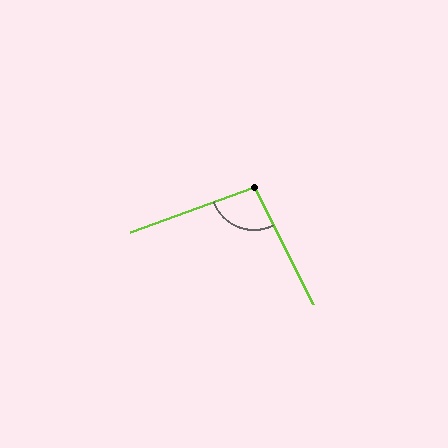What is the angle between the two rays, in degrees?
Approximately 97 degrees.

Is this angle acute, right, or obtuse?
It is obtuse.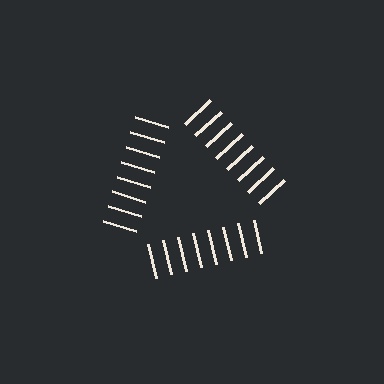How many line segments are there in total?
24 — 8 along each of the 3 edges.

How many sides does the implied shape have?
3 sides — the line-ends trace a triangle.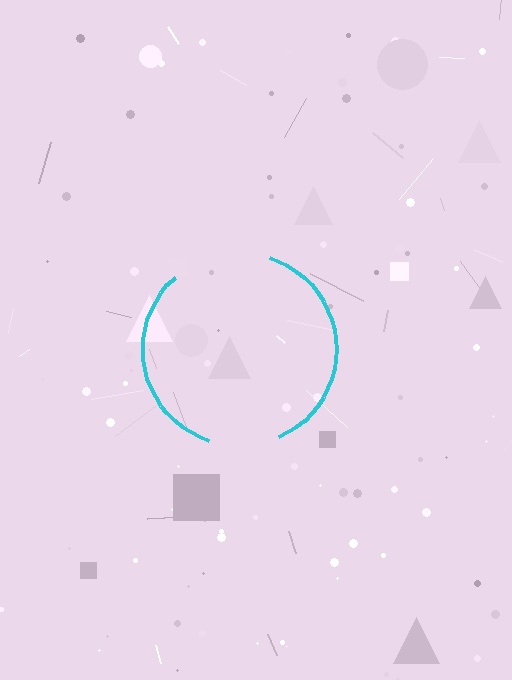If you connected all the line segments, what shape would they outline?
They would outline a circle.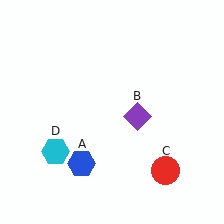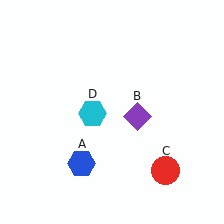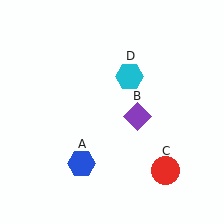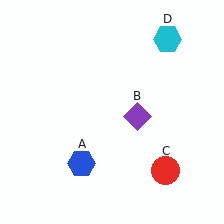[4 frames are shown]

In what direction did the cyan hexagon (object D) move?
The cyan hexagon (object D) moved up and to the right.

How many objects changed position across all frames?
1 object changed position: cyan hexagon (object D).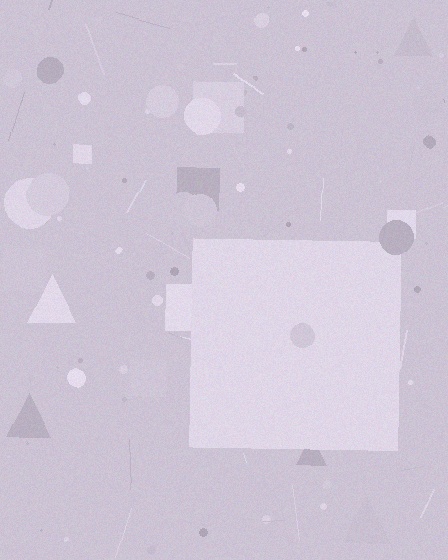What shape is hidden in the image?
A square is hidden in the image.